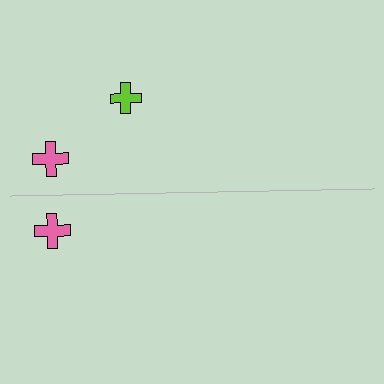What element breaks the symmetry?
A lime cross is missing from the bottom side.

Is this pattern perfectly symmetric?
No, the pattern is not perfectly symmetric. A lime cross is missing from the bottom side.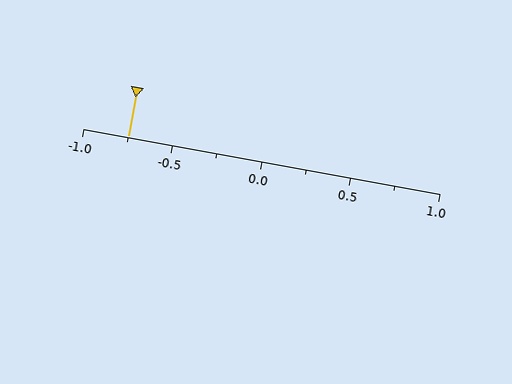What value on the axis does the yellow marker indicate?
The marker indicates approximately -0.75.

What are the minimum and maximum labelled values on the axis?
The axis runs from -1.0 to 1.0.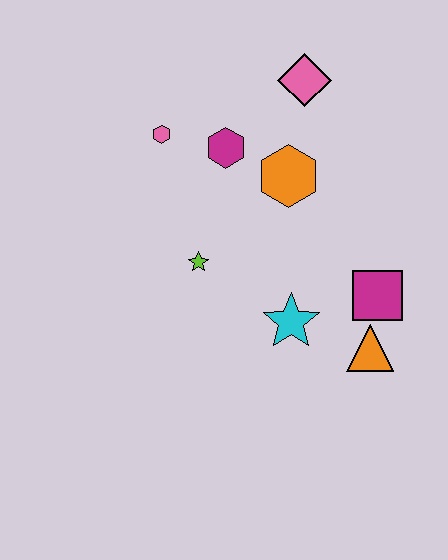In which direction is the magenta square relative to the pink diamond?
The magenta square is below the pink diamond.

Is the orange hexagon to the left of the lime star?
No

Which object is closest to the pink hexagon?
The magenta hexagon is closest to the pink hexagon.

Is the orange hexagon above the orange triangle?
Yes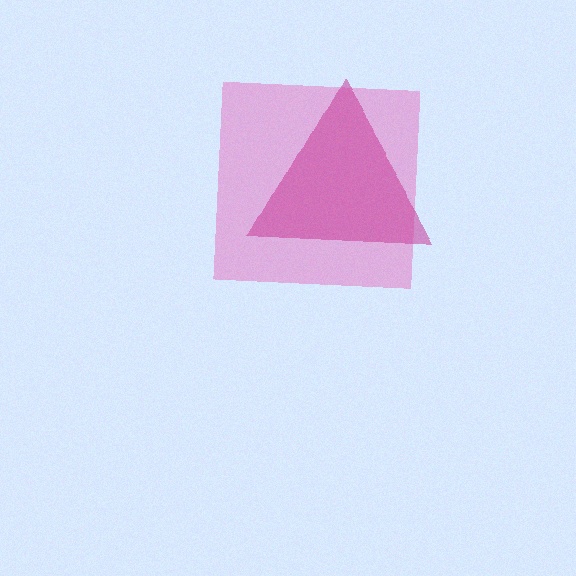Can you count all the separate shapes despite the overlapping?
Yes, there are 2 separate shapes.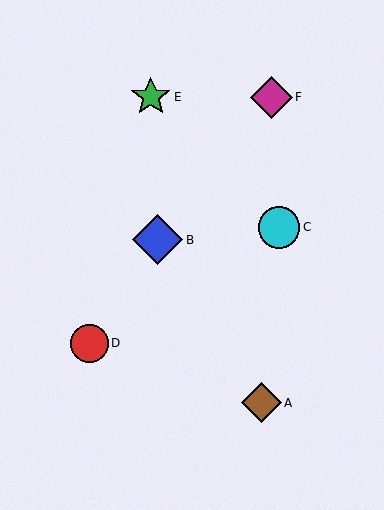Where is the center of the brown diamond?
The center of the brown diamond is at (261, 403).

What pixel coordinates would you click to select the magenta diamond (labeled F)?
Click at (271, 97) to select the magenta diamond F.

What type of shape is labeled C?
Shape C is a cyan circle.